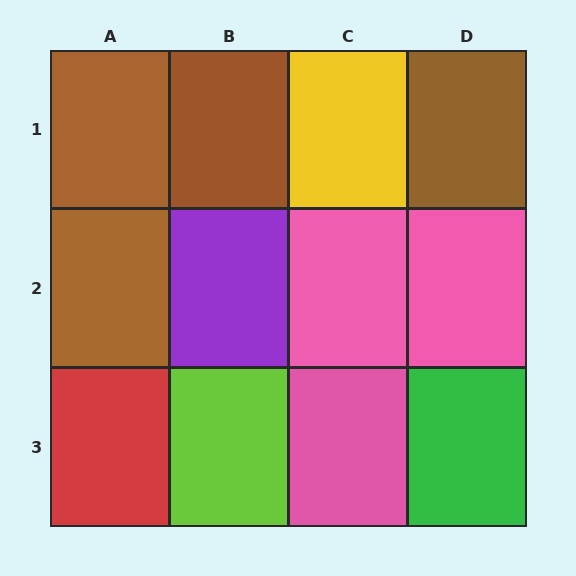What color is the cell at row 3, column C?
Pink.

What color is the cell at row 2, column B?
Purple.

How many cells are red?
1 cell is red.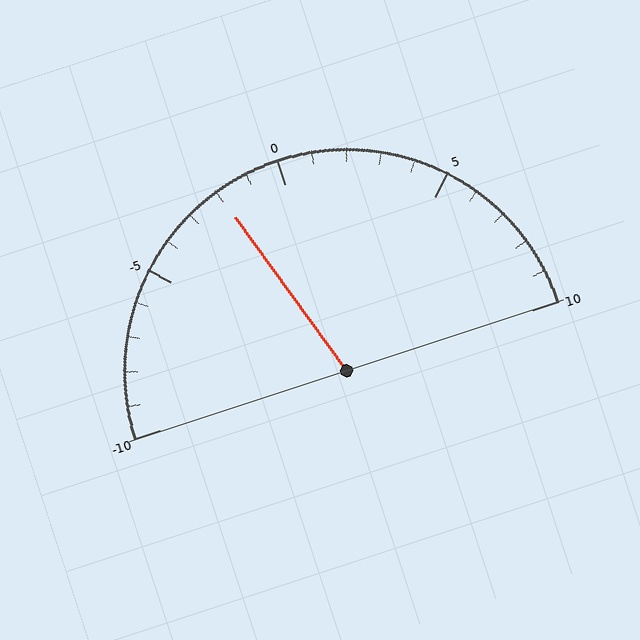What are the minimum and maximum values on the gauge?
The gauge ranges from -10 to 10.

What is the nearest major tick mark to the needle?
The nearest major tick mark is 0.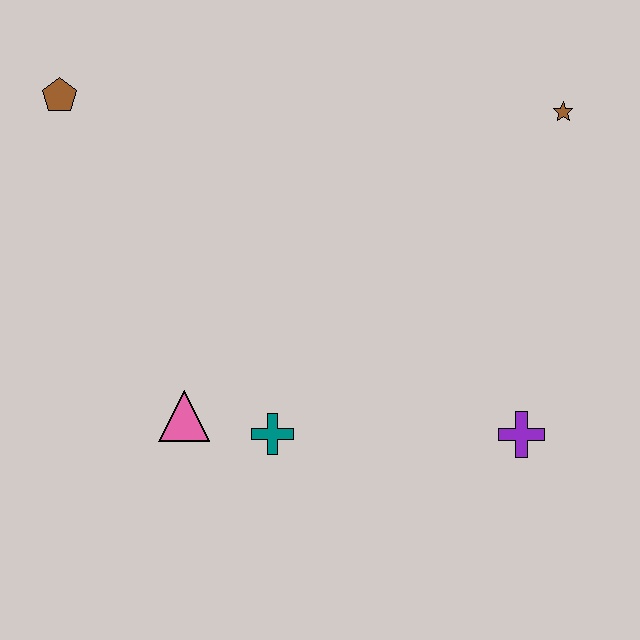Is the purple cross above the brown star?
No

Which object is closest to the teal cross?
The pink triangle is closest to the teal cross.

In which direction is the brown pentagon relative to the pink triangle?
The brown pentagon is above the pink triangle.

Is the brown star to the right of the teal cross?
Yes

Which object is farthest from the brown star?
The brown pentagon is farthest from the brown star.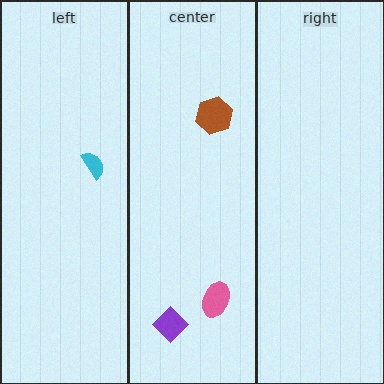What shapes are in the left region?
The cyan semicircle.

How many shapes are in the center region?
3.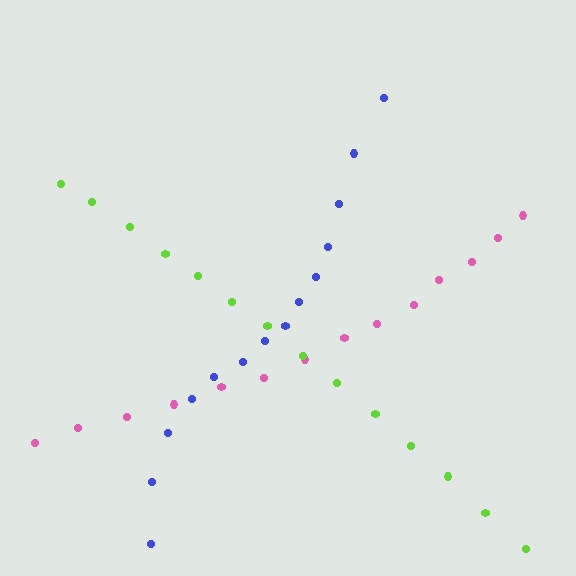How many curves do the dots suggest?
There are 3 distinct paths.